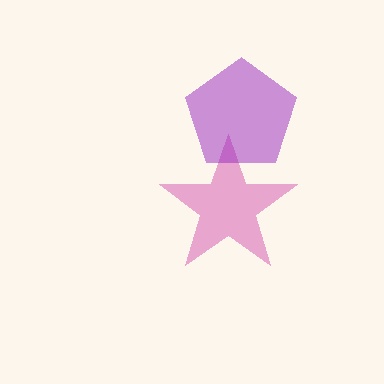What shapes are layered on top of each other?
The layered shapes are: a pink star, a purple pentagon.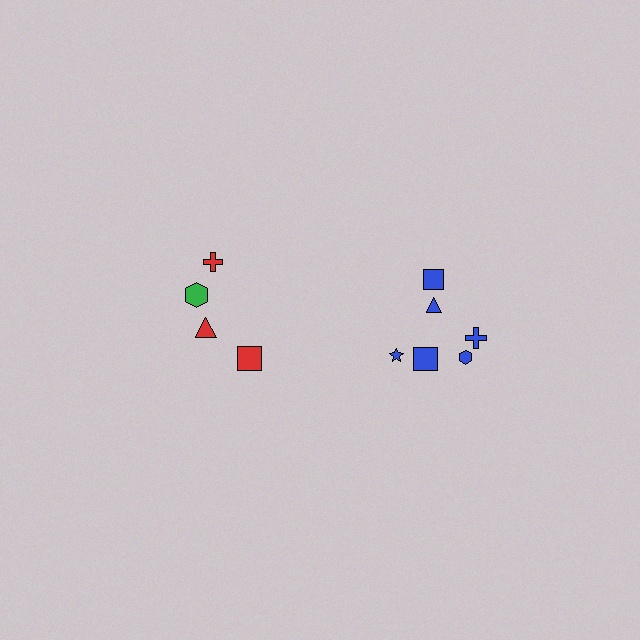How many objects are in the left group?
There are 4 objects.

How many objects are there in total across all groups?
There are 10 objects.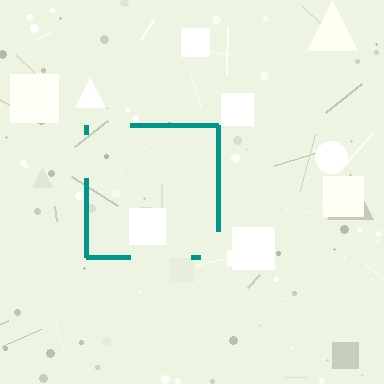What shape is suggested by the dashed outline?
The dashed outline suggests a square.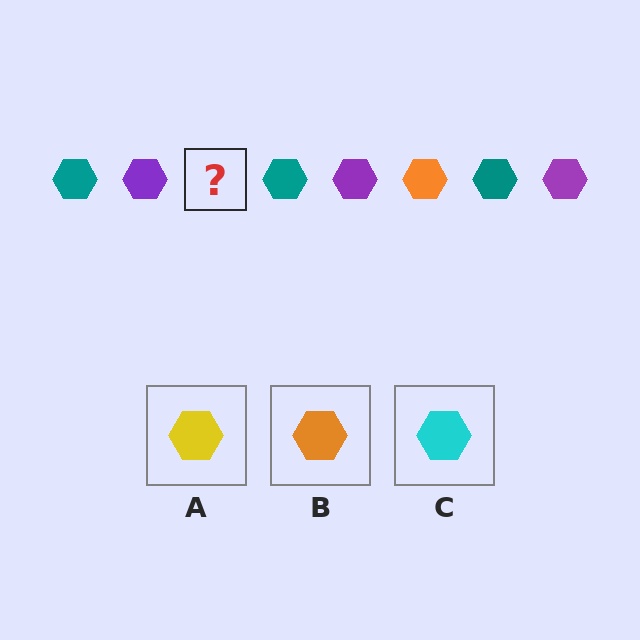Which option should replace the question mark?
Option B.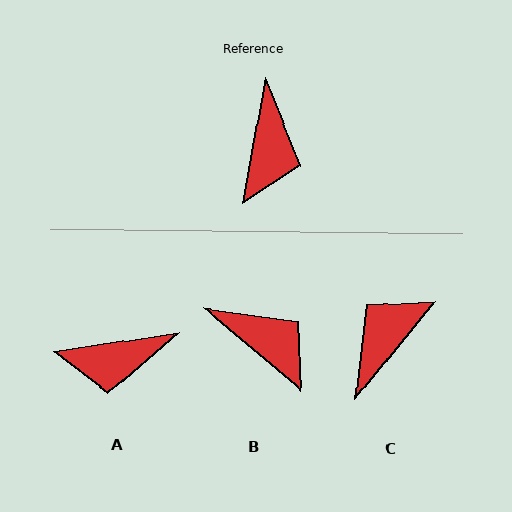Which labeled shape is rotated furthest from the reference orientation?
C, about 151 degrees away.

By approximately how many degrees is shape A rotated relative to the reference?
Approximately 71 degrees clockwise.